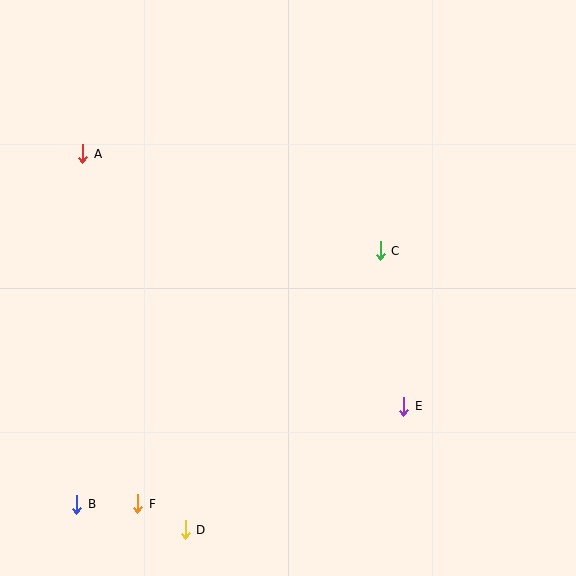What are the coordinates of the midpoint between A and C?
The midpoint between A and C is at (232, 202).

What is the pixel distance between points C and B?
The distance between C and B is 395 pixels.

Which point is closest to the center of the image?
Point C at (380, 251) is closest to the center.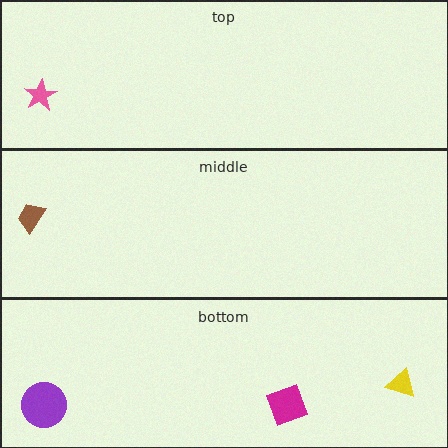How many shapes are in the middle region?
1.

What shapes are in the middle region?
The brown trapezoid.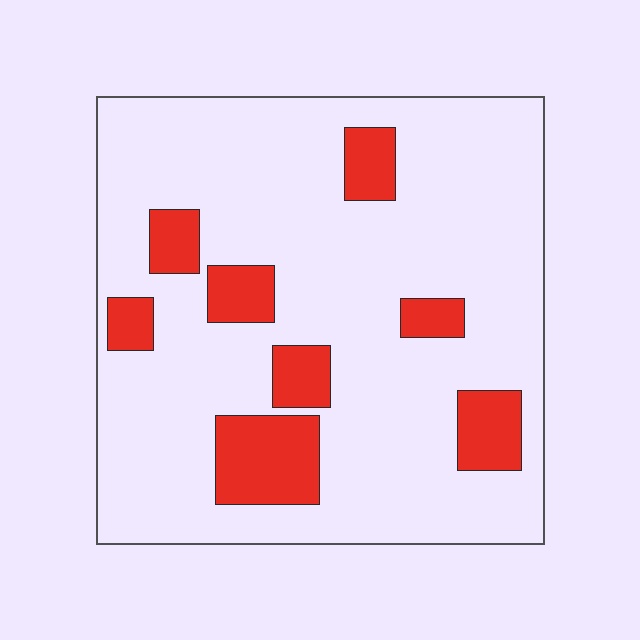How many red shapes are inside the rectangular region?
8.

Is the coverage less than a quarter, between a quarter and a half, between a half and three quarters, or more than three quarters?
Less than a quarter.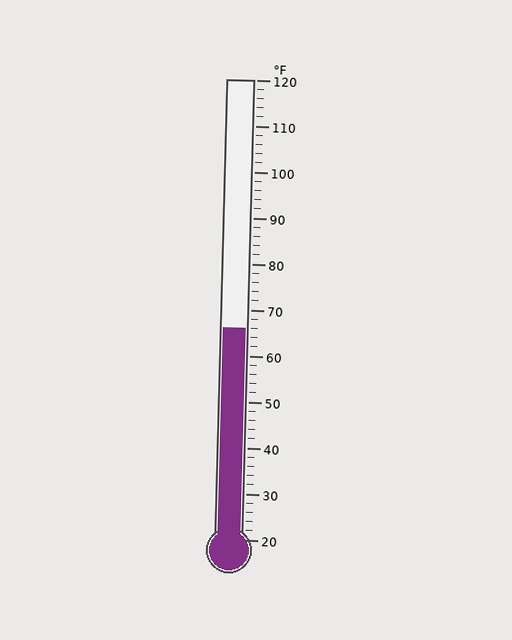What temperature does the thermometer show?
The thermometer shows approximately 66°F.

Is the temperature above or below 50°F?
The temperature is above 50°F.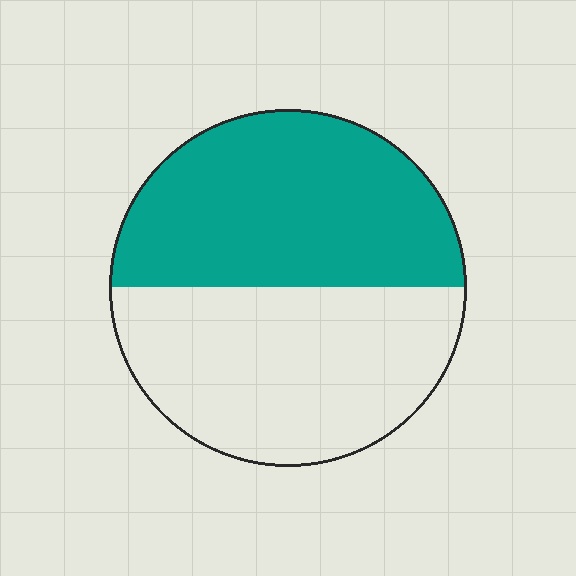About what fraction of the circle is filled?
About one half (1/2).